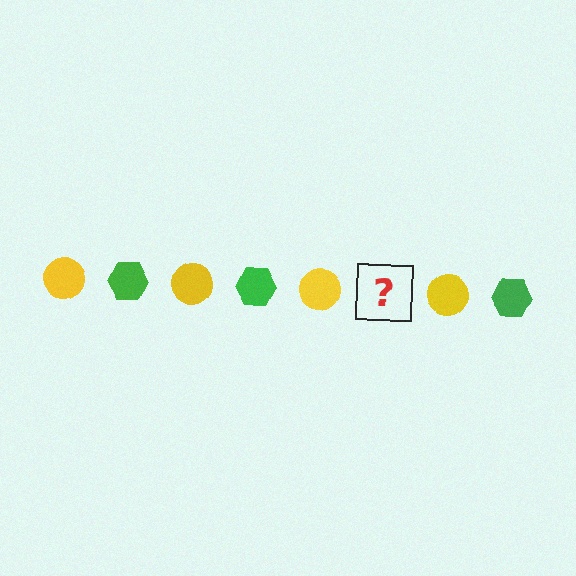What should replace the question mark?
The question mark should be replaced with a green hexagon.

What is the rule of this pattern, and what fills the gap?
The rule is that the pattern alternates between yellow circle and green hexagon. The gap should be filled with a green hexagon.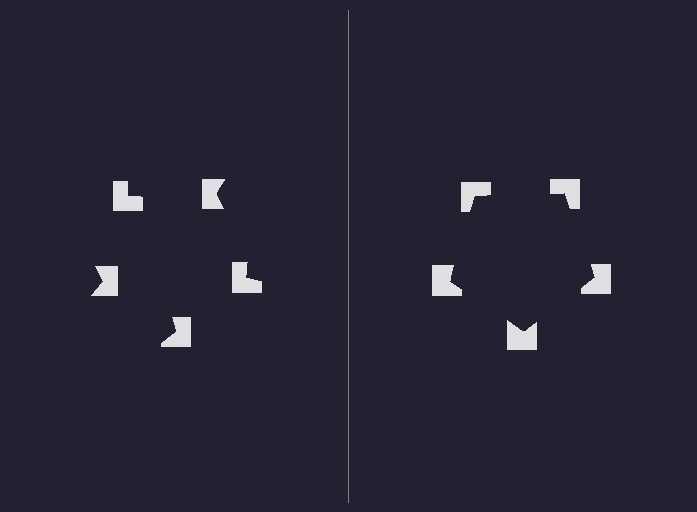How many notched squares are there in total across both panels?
10 — 5 on each side.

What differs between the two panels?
The notched squares are positioned identically on both sides; only the wedge orientations differ. On the right they align to a pentagon; on the left they are misaligned.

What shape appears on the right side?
An illusory pentagon.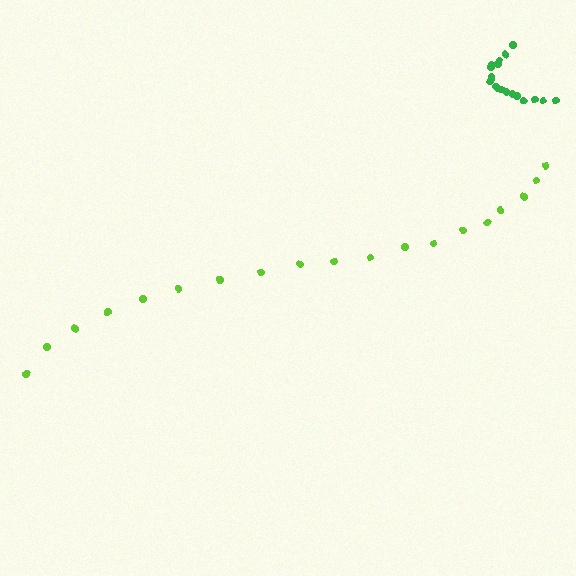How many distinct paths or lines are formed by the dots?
There are 2 distinct paths.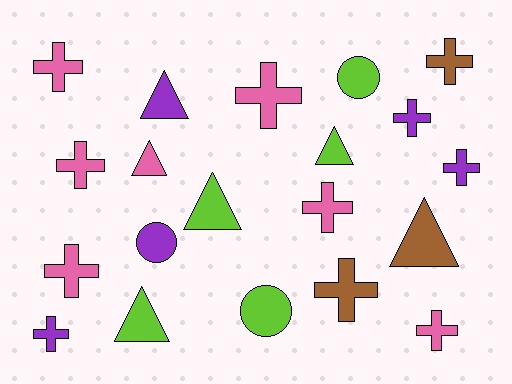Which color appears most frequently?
Pink, with 7 objects.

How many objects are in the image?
There are 20 objects.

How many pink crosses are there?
There are 6 pink crosses.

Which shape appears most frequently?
Cross, with 11 objects.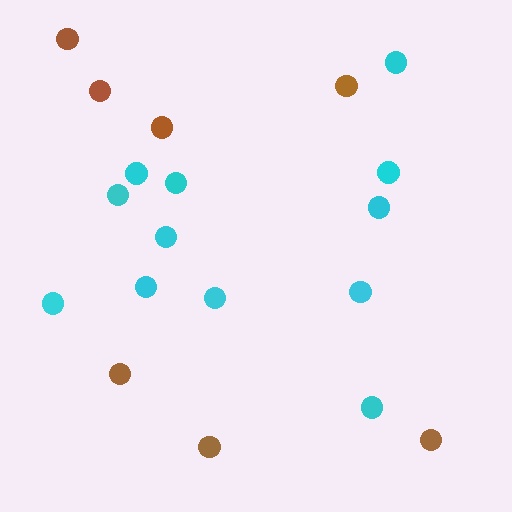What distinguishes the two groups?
There are 2 groups: one group of brown circles (7) and one group of cyan circles (12).